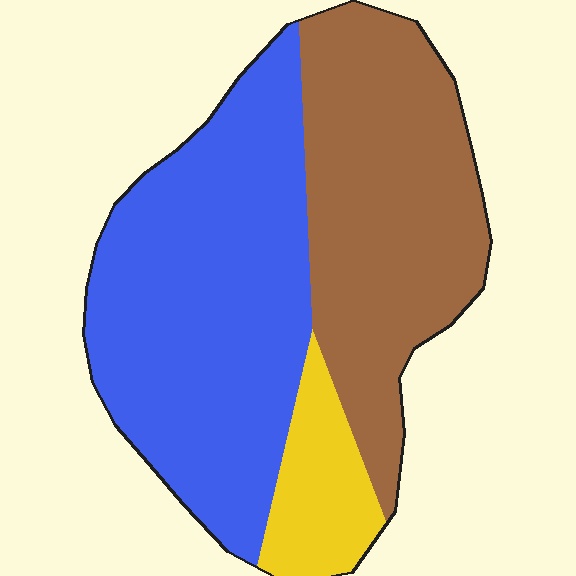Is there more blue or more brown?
Blue.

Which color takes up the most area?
Blue, at roughly 50%.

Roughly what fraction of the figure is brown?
Brown takes up between a third and a half of the figure.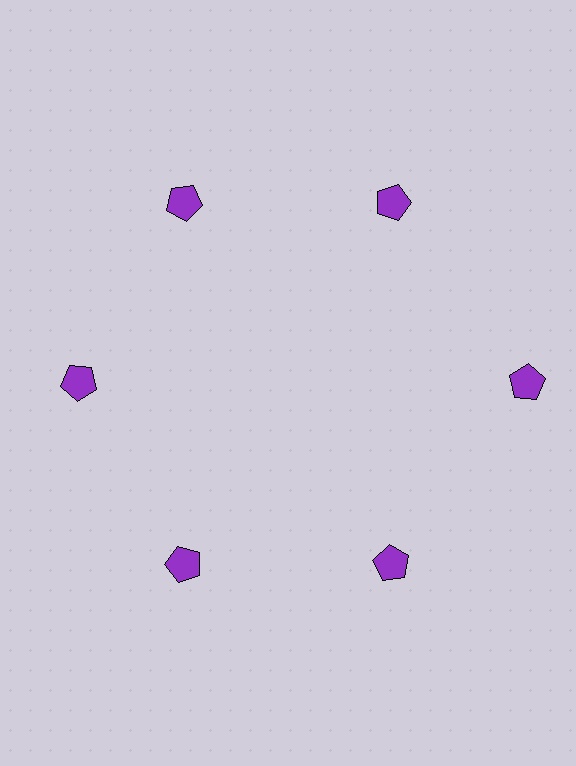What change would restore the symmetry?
The symmetry would be restored by moving it inward, back onto the ring so that all 6 pentagons sit at equal angles and equal distance from the center.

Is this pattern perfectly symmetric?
No. The 6 purple pentagons are arranged in a ring, but one element near the 3 o'clock position is pushed outward from the center, breaking the 6-fold rotational symmetry.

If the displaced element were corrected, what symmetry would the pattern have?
It would have 6-fold rotational symmetry — the pattern would map onto itself every 60 degrees.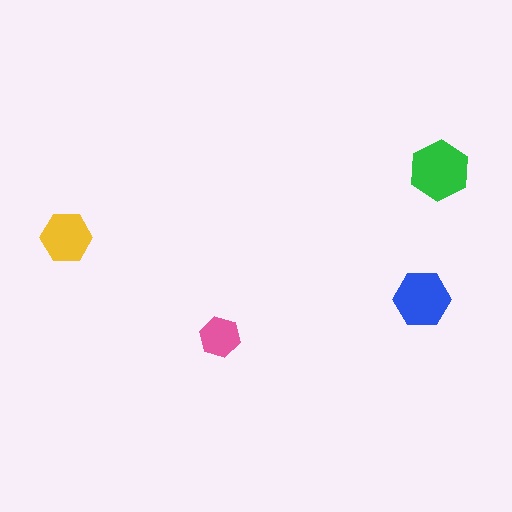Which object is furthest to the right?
The green hexagon is rightmost.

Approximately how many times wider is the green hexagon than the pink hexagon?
About 1.5 times wider.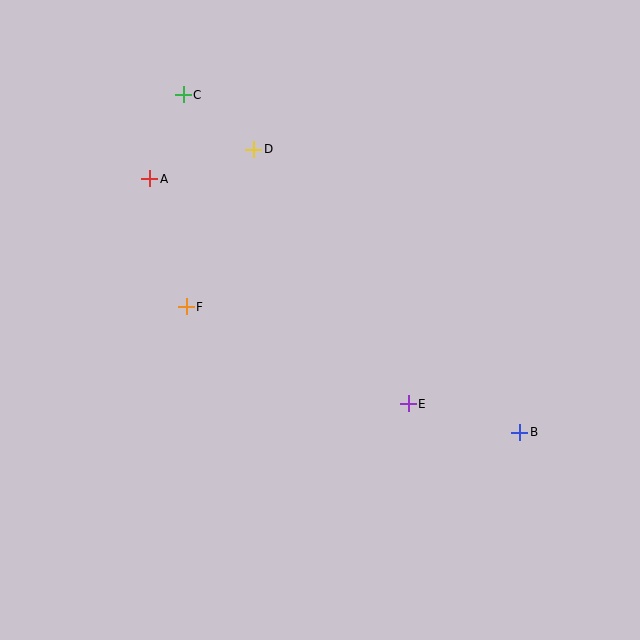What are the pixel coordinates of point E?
Point E is at (408, 404).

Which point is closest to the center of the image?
Point E at (408, 404) is closest to the center.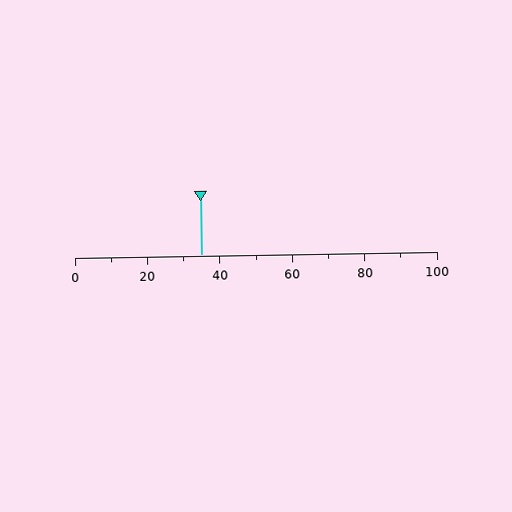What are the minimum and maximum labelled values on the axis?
The axis runs from 0 to 100.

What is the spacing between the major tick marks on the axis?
The major ticks are spaced 20 apart.